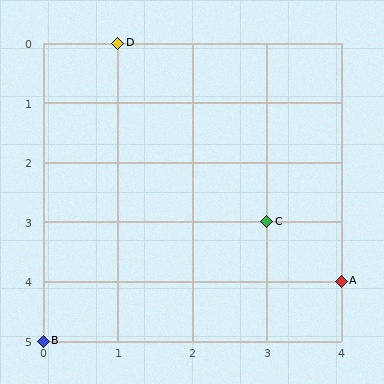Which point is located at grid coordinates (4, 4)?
Point A is at (4, 4).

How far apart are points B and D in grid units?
Points B and D are 1 column and 5 rows apart (about 5.1 grid units diagonally).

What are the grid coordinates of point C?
Point C is at grid coordinates (3, 3).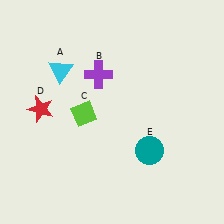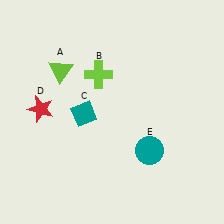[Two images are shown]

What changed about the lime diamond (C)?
In Image 1, C is lime. In Image 2, it changed to teal.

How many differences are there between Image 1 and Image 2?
There are 3 differences between the two images.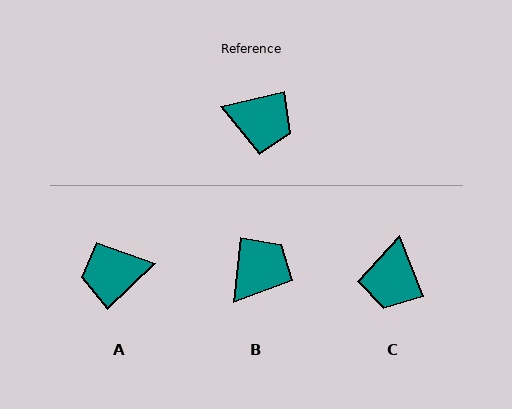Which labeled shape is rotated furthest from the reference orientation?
A, about 149 degrees away.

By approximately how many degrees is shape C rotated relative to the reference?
Approximately 82 degrees clockwise.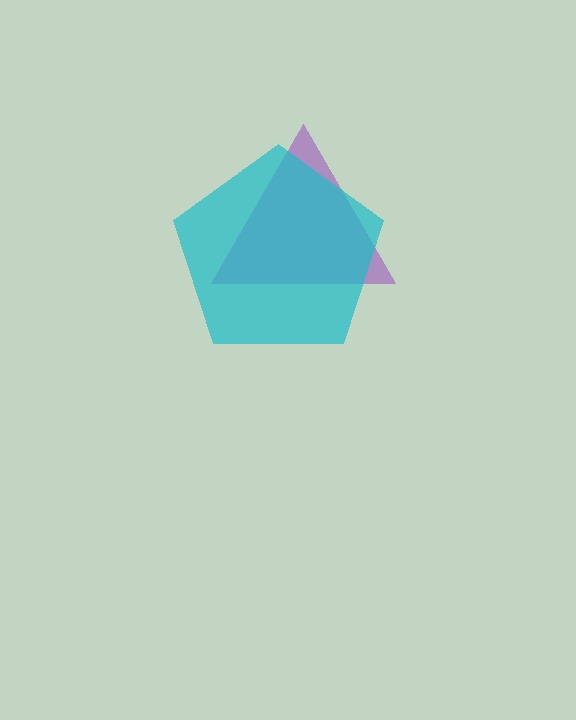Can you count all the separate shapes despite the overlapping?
Yes, there are 2 separate shapes.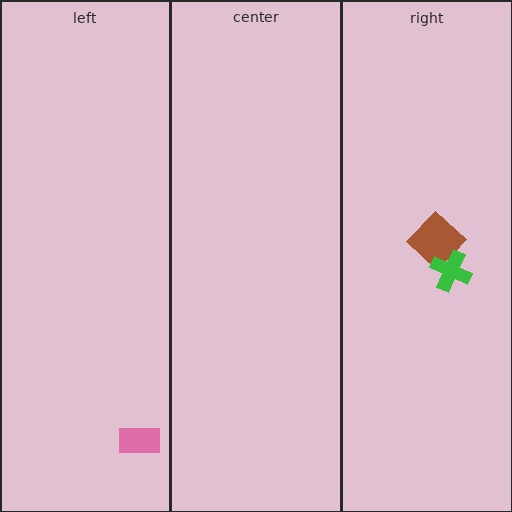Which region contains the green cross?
The right region.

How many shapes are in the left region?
1.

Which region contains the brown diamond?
The right region.